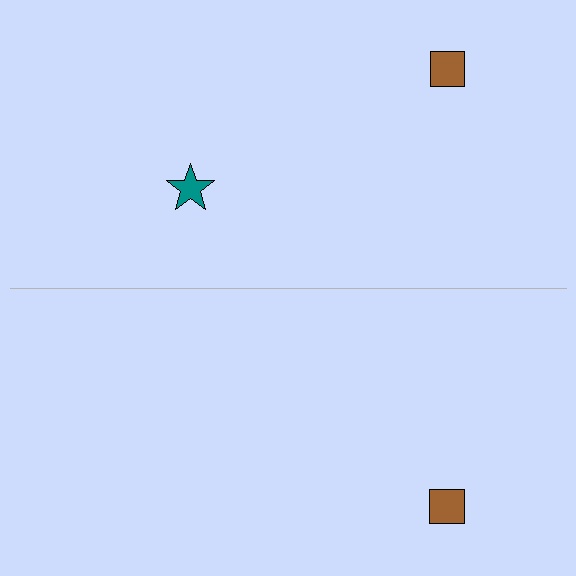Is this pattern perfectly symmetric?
No, the pattern is not perfectly symmetric. A teal star is missing from the bottom side.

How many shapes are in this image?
There are 3 shapes in this image.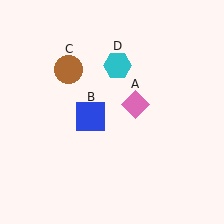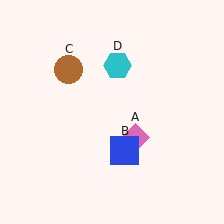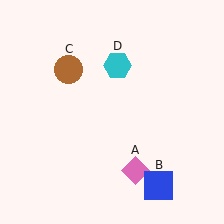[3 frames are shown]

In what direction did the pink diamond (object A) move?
The pink diamond (object A) moved down.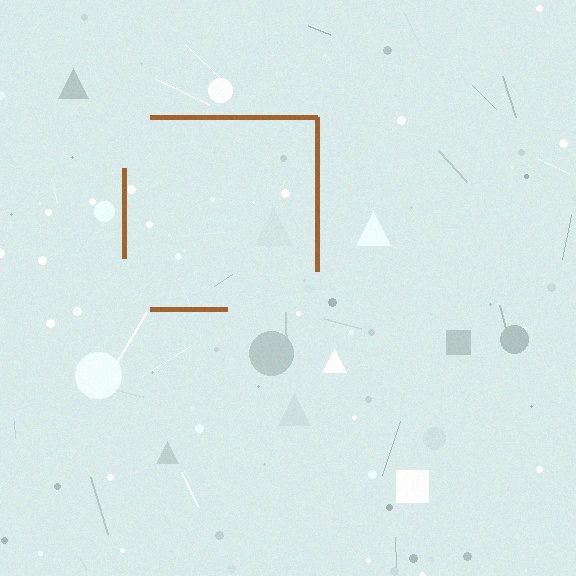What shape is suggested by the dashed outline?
The dashed outline suggests a square.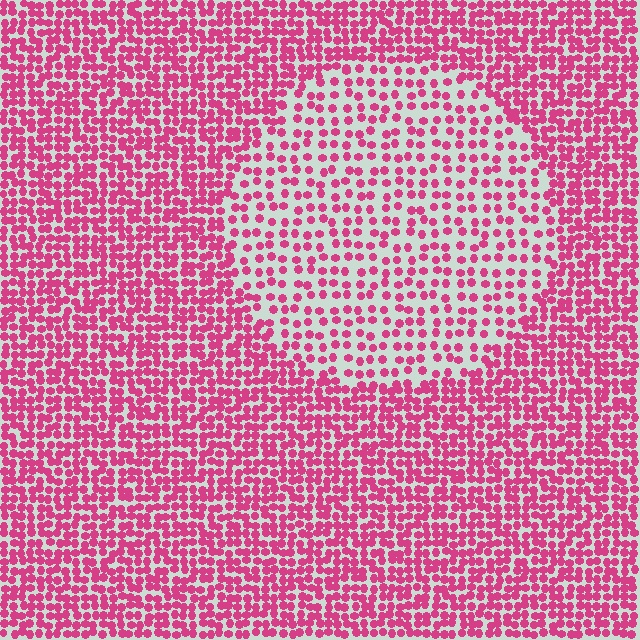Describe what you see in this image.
The image contains small magenta elements arranged at two different densities. A circle-shaped region is visible where the elements are less densely packed than the surrounding area.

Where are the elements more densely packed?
The elements are more densely packed outside the circle boundary.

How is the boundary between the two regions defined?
The boundary is defined by a change in element density (approximately 2.0x ratio). All elements are the same color, size, and shape.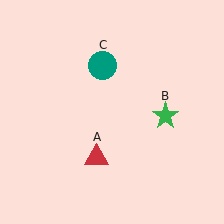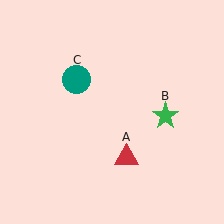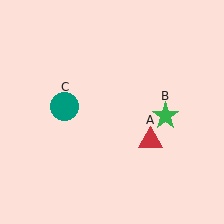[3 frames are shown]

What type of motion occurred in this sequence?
The red triangle (object A), teal circle (object C) rotated counterclockwise around the center of the scene.